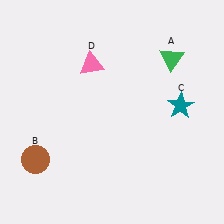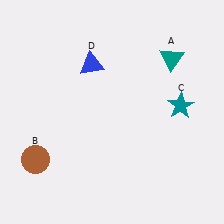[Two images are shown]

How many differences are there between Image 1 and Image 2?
There are 2 differences between the two images.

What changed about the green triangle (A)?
In Image 1, A is green. In Image 2, it changed to teal.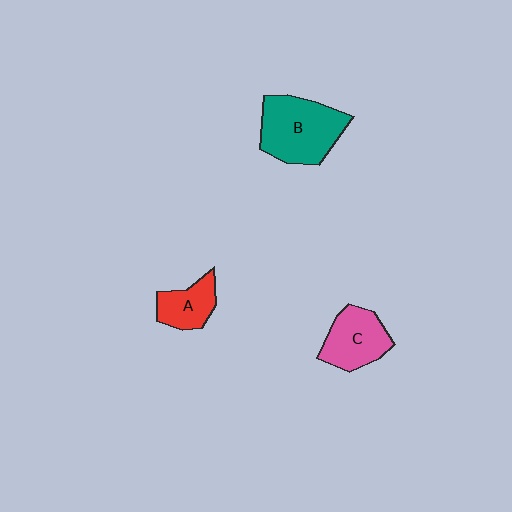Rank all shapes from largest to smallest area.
From largest to smallest: B (teal), C (pink), A (red).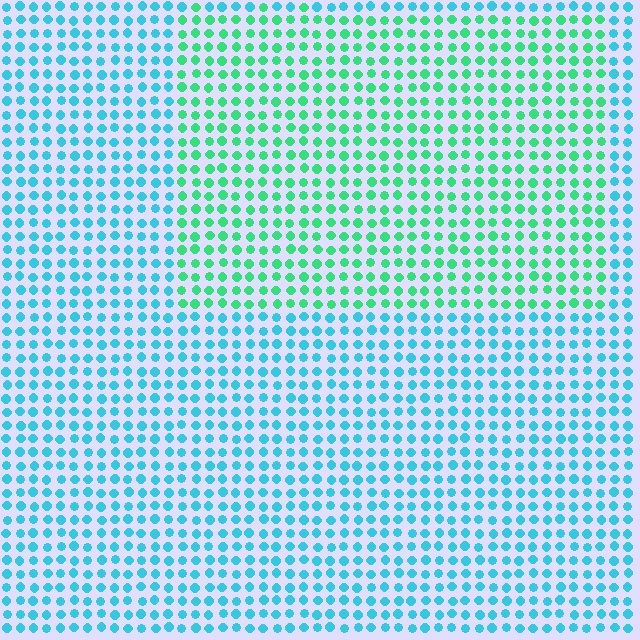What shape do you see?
I see a rectangle.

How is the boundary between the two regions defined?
The boundary is defined purely by a slight shift in hue (about 44 degrees). Spacing, size, and orientation are identical on both sides.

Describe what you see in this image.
The image is filled with small cyan elements in a uniform arrangement. A rectangle-shaped region is visible where the elements are tinted to a slightly different hue, forming a subtle color boundary.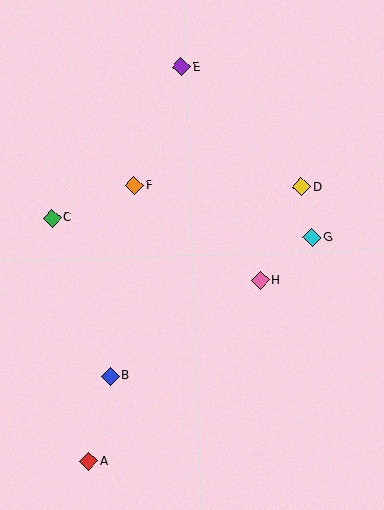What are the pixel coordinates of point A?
Point A is at (89, 462).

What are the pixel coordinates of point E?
Point E is at (181, 67).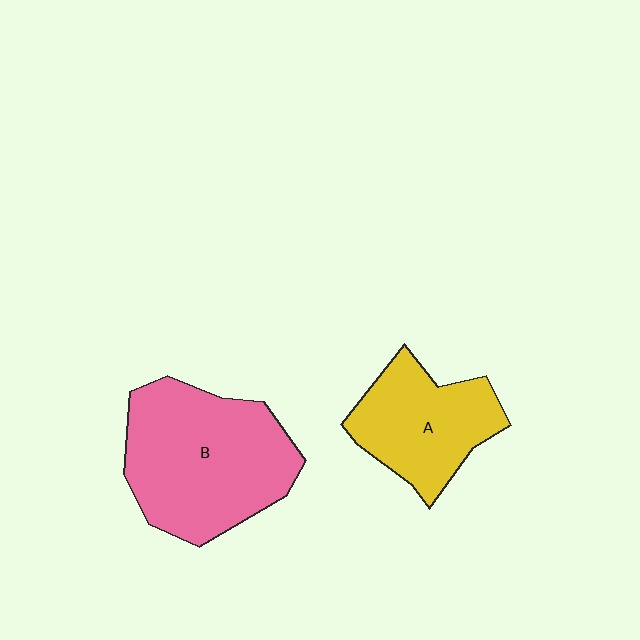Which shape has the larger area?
Shape B (pink).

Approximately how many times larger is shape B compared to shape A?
Approximately 1.5 times.